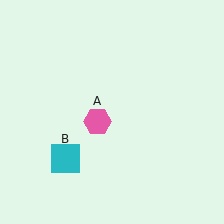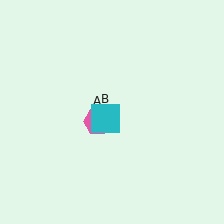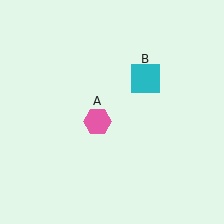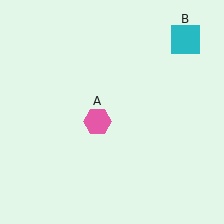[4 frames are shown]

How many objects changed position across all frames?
1 object changed position: cyan square (object B).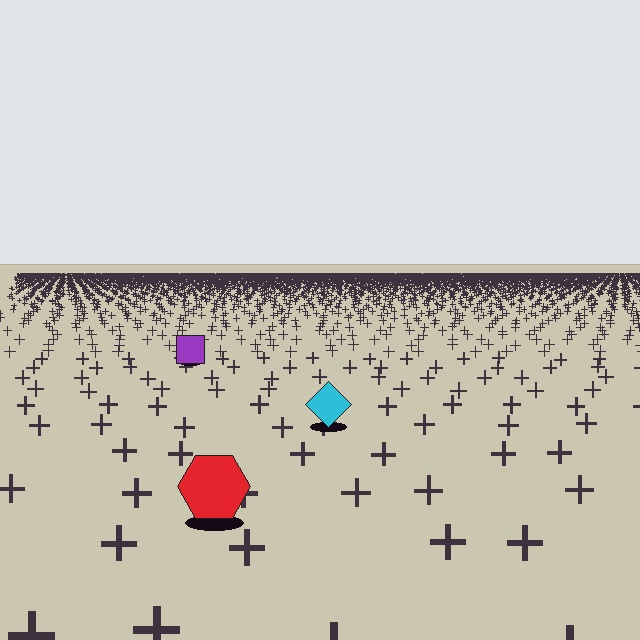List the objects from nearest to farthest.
From nearest to farthest: the red hexagon, the cyan diamond, the purple square.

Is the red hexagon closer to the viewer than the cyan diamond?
Yes. The red hexagon is closer — you can tell from the texture gradient: the ground texture is coarser near it.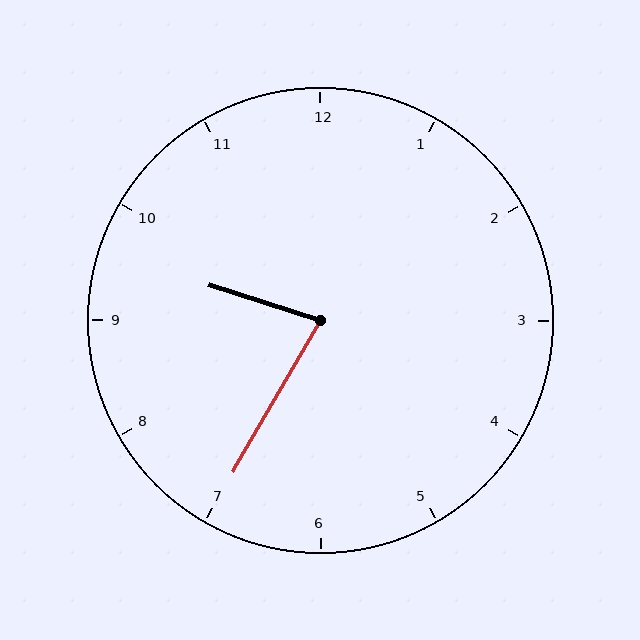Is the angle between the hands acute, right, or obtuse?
It is acute.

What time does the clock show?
9:35.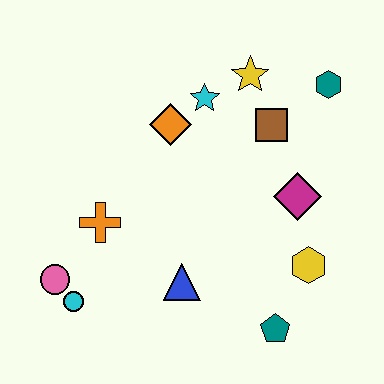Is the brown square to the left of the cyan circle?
No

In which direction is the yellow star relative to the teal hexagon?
The yellow star is to the left of the teal hexagon.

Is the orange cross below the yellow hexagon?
No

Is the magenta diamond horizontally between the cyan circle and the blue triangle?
No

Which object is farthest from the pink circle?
The teal hexagon is farthest from the pink circle.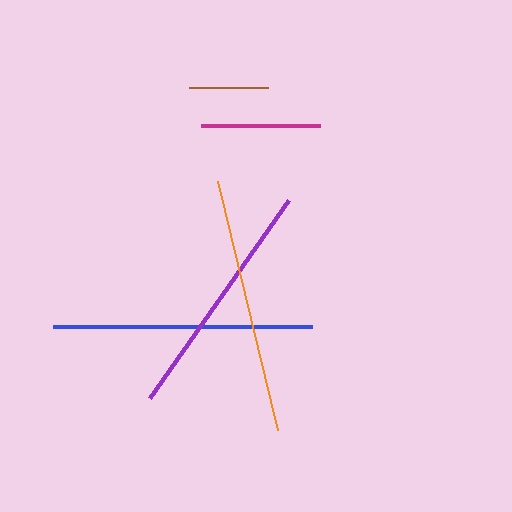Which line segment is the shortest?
The brown line is the shortest at approximately 80 pixels.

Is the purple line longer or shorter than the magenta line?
The purple line is longer than the magenta line.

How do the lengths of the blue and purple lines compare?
The blue and purple lines are approximately the same length.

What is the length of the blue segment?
The blue segment is approximately 259 pixels long.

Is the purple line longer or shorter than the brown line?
The purple line is longer than the brown line.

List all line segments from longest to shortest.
From longest to shortest: blue, orange, purple, magenta, brown.